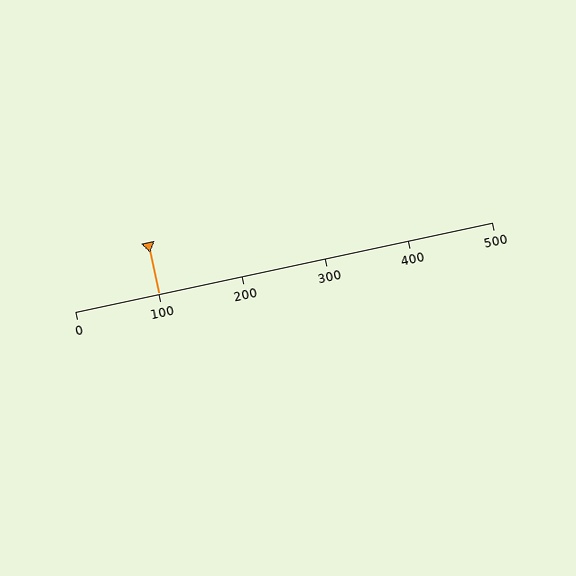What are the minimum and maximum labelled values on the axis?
The axis runs from 0 to 500.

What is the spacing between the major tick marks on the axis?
The major ticks are spaced 100 apart.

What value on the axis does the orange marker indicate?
The marker indicates approximately 100.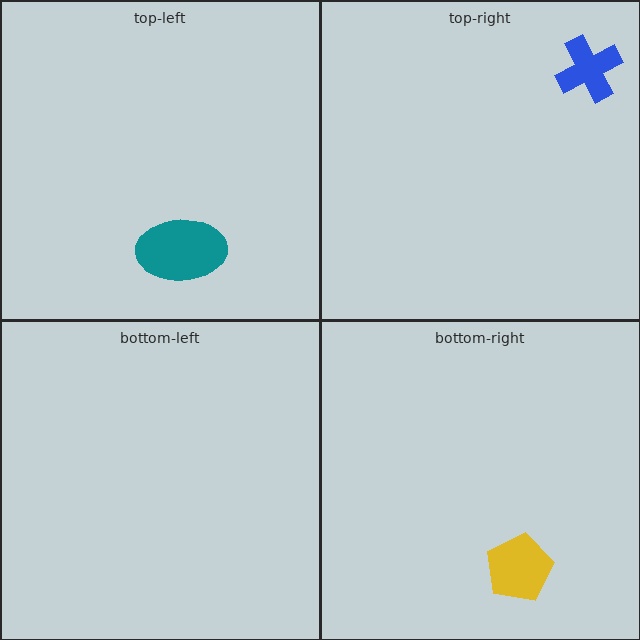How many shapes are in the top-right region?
1.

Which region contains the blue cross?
The top-right region.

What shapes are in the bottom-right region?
The yellow pentagon.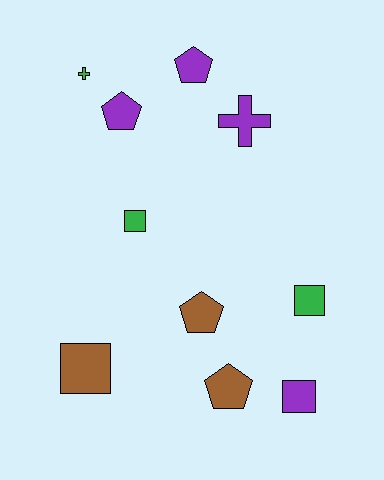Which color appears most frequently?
Purple, with 4 objects.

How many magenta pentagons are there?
There are no magenta pentagons.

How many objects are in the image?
There are 10 objects.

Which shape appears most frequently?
Pentagon, with 4 objects.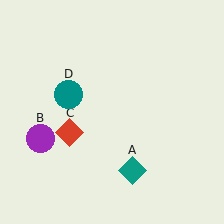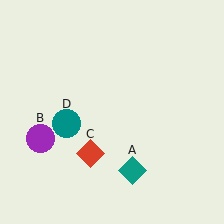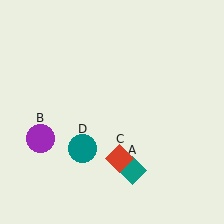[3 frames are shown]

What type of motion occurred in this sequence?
The red diamond (object C), teal circle (object D) rotated counterclockwise around the center of the scene.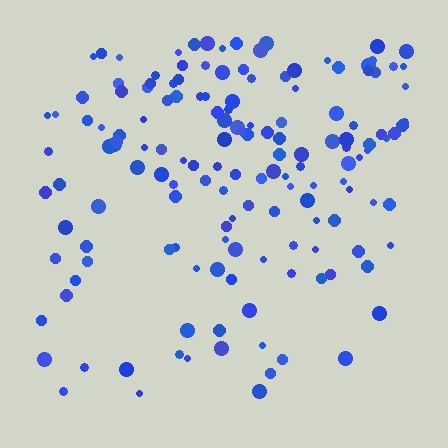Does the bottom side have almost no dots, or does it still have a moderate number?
Still a moderate number, just noticeably fewer than the top.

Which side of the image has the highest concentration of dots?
The top.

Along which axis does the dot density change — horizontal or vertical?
Vertical.